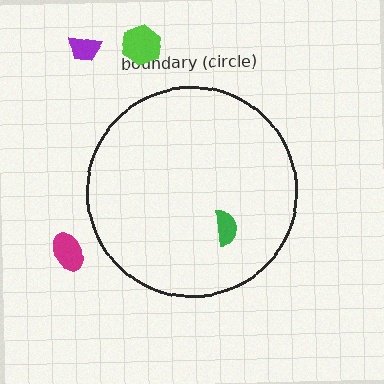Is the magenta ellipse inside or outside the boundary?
Outside.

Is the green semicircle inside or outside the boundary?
Inside.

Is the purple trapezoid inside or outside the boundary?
Outside.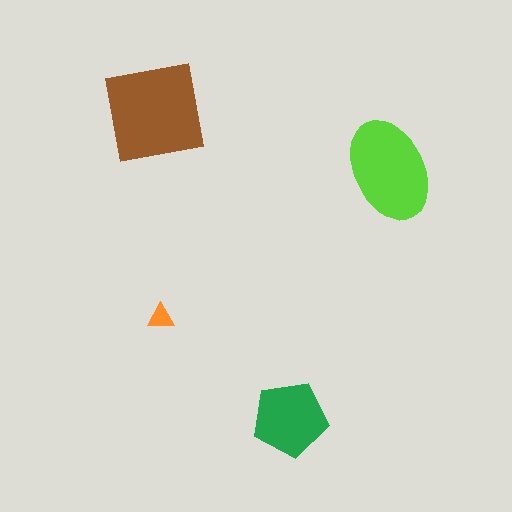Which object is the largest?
The brown square.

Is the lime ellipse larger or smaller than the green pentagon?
Larger.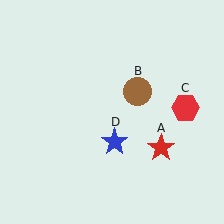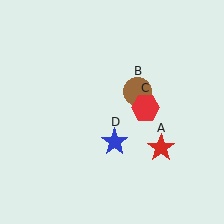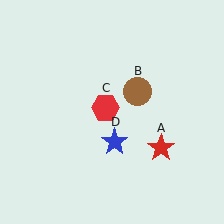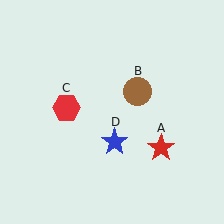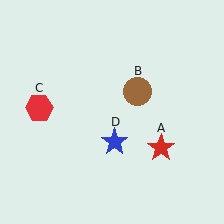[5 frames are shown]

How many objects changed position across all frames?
1 object changed position: red hexagon (object C).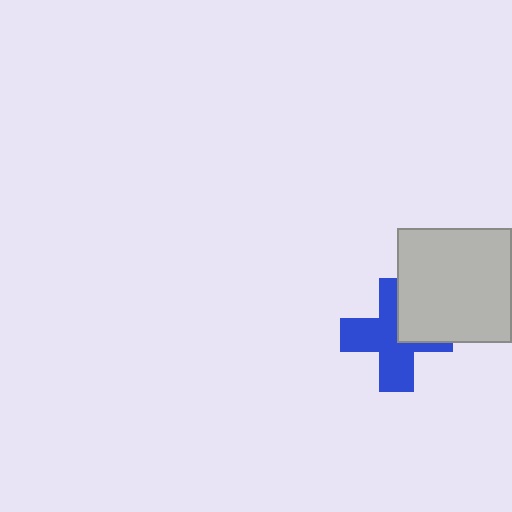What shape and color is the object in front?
The object in front is a light gray square.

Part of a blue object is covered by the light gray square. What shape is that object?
It is a cross.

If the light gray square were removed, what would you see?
You would see the complete blue cross.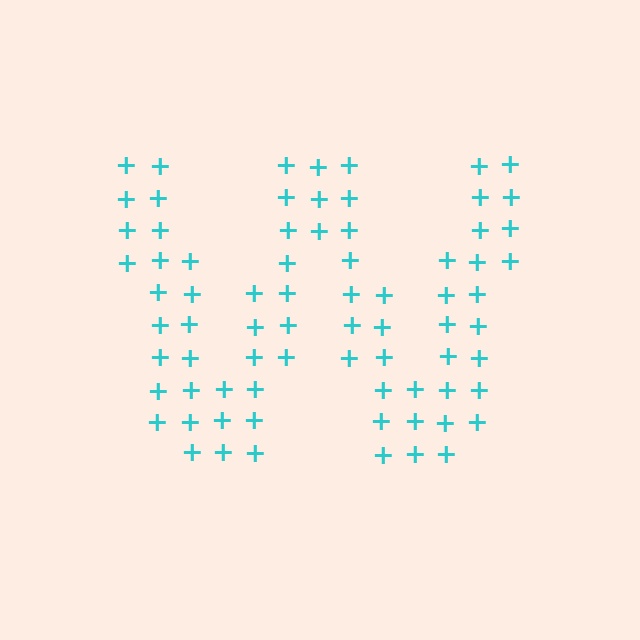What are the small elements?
The small elements are plus signs.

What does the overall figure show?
The overall figure shows the letter W.